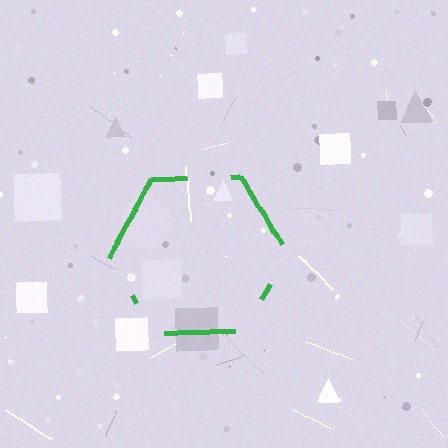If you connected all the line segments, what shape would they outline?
They would outline a hexagon.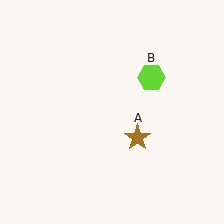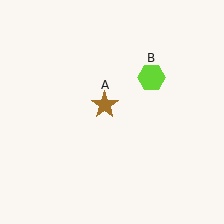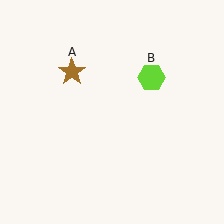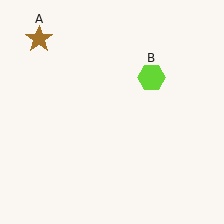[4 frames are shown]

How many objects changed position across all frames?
1 object changed position: brown star (object A).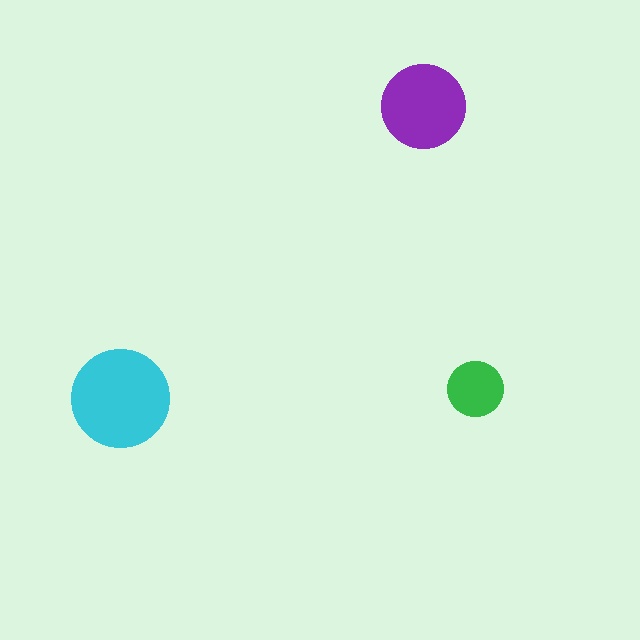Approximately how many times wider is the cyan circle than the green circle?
About 2 times wider.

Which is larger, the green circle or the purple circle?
The purple one.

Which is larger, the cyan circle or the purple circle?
The cyan one.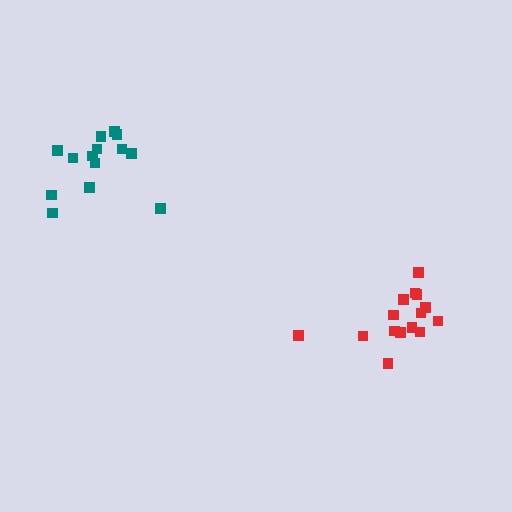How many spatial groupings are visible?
There are 2 spatial groupings.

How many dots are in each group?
Group 1: 16 dots, Group 2: 14 dots (30 total).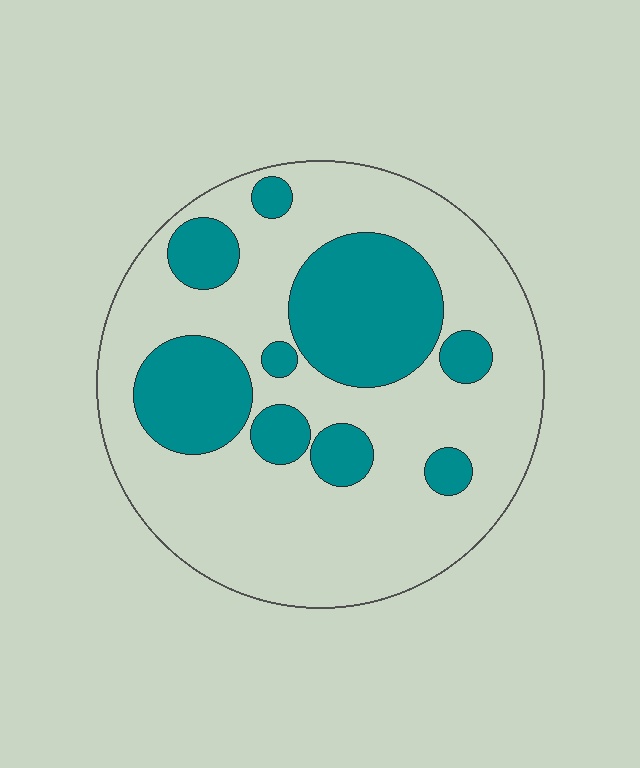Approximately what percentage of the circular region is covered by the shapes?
Approximately 30%.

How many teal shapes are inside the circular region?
9.